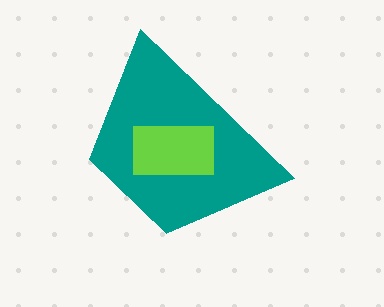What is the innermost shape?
The lime rectangle.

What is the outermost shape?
The teal trapezoid.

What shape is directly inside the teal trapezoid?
The lime rectangle.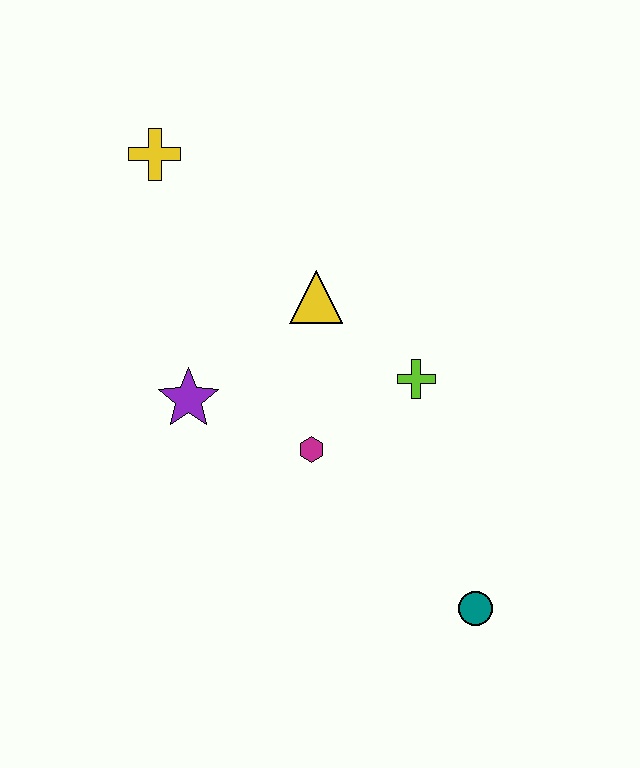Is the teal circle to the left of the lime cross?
No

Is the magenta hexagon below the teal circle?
No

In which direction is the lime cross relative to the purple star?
The lime cross is to the right of the purple star.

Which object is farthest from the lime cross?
The yellow cross is farthest from the lime cross.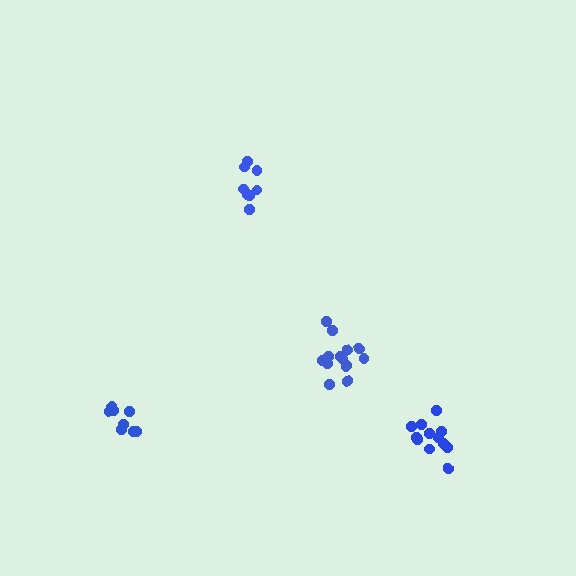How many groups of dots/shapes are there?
There are 4 groups.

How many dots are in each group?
Group 1: 8 dots, Group 2: 8 dots, Group 3: 13 dots, Group 4: 12 dots (41 total).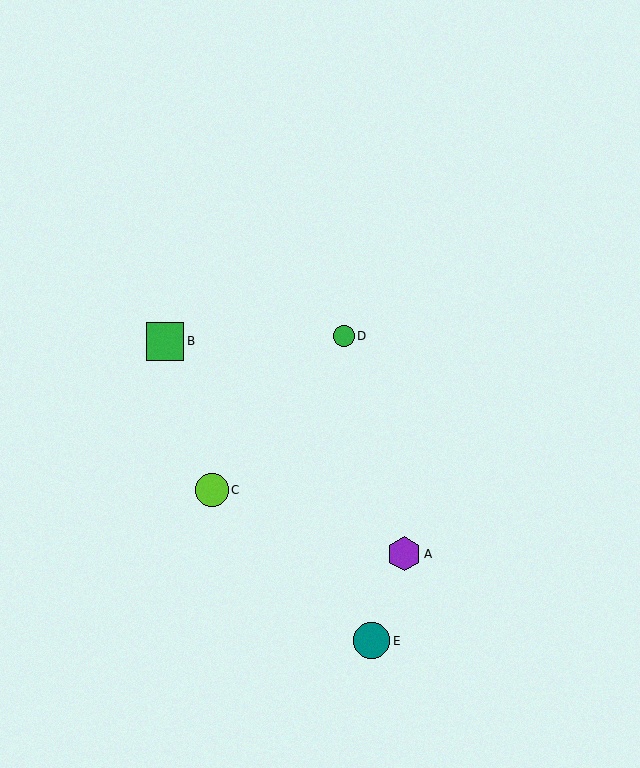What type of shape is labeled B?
Shape B is a green square.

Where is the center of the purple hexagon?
The center of the purple hexagon is at (404, 554).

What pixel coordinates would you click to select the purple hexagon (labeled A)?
Click at (404, 554) to select the purple hexagon A.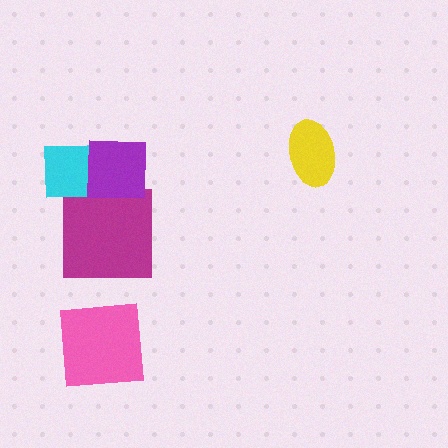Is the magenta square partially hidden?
Yes, it is partially covered by another shape.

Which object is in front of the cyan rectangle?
The purple square is in front of the cyan rectangle.